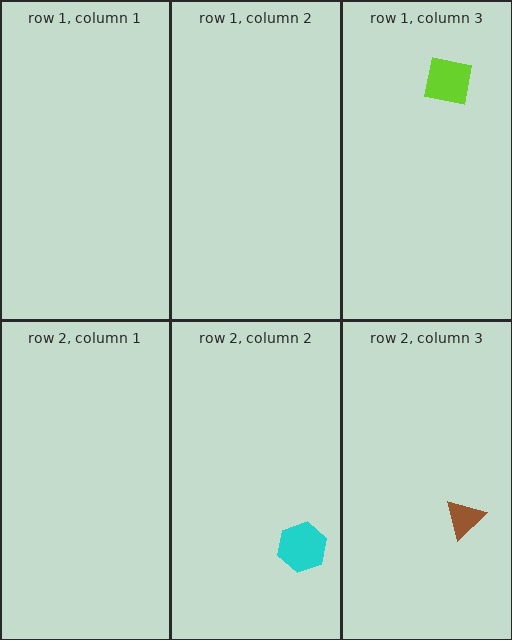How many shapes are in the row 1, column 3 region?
1.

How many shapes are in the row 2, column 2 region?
1.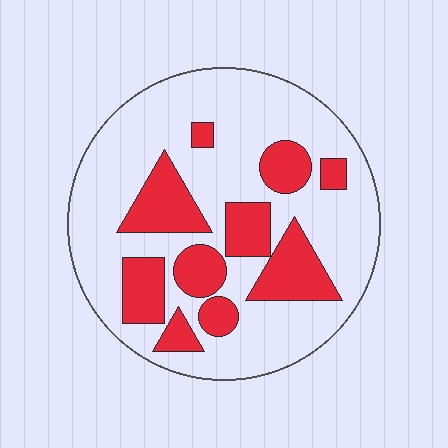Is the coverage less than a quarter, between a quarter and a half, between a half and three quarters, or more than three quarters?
Between a quarter and a half.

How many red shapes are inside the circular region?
10.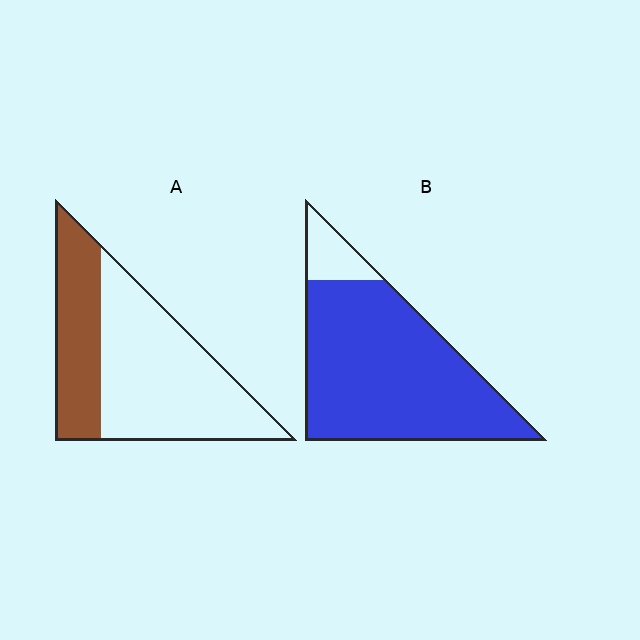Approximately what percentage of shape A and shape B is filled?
A is approximately 35% and B is approximately 90%.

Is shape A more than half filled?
No.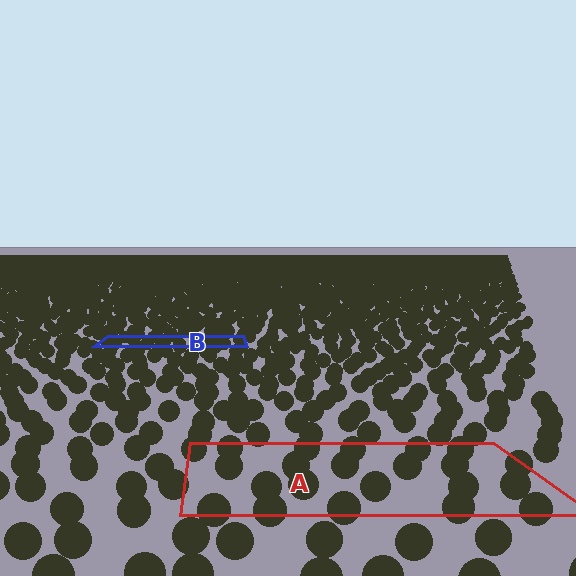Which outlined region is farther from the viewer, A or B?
Region B is farther from the viewer — the texture elements inside it appear smaller and more densely packed.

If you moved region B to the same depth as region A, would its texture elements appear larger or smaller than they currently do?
They would appear larger. At a closer depth, the same texture elements are projected at a bigger on-screen size.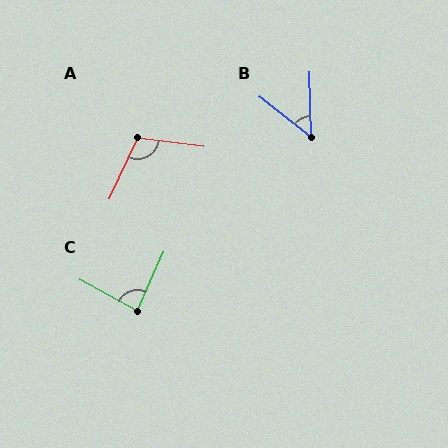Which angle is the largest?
A, at approximately 107 degrees.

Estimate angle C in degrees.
Approximately 85 degrees.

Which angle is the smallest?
B, at approximately 50 degrees.